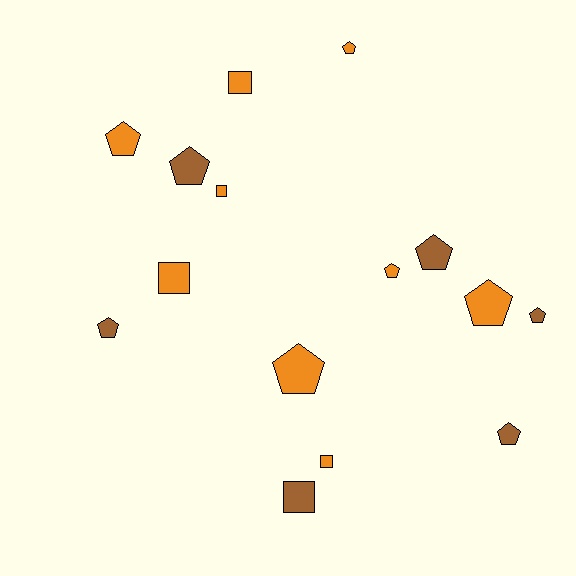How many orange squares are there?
There are 4 orange squares.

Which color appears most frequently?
Orange, with 9 objects.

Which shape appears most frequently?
Pentagon, with 10 objects.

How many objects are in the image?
There are 15 objects.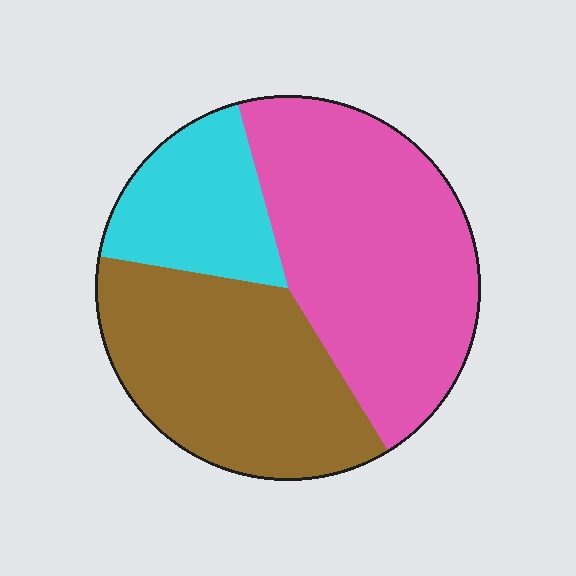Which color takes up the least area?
Cyan, at roughly 20%.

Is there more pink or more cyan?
Pink.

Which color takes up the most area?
Pink, at roughly 45%.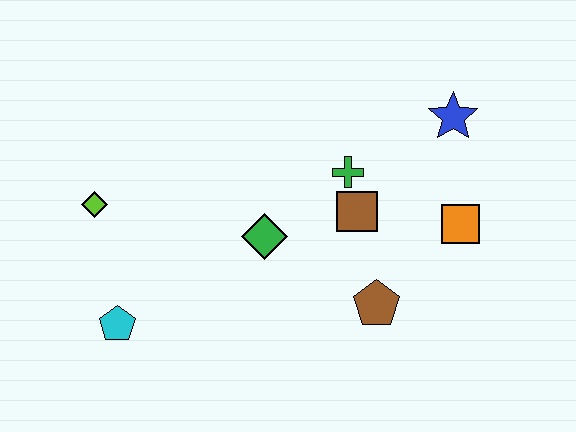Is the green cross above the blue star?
No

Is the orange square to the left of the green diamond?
No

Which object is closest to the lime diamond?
The cyan pentagon is closest to the lime diamond.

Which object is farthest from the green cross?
The cyan pentagon is farthest from the green cross.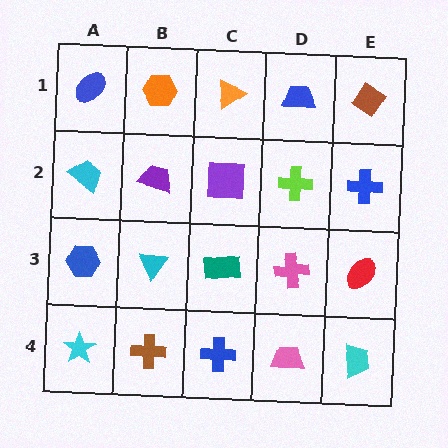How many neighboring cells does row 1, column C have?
3.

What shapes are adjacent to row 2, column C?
An orange triangle (row 1, column C), a teal rectangle (row 3, column C), a purple trapezoid (row 2, column B), a lime cross (row 2, column D).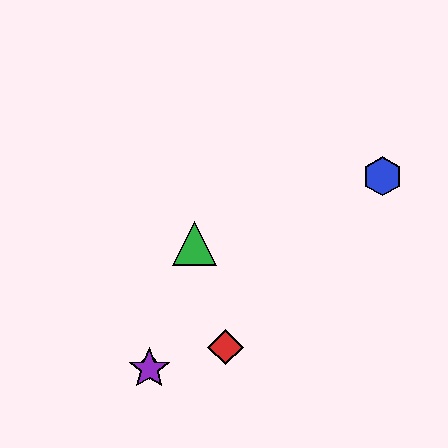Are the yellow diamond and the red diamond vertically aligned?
No, the yellow diamond is at x≈149 and the red diamond is at x≈226.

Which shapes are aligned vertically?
The yellow diamond, the purple star are aligned vertically.